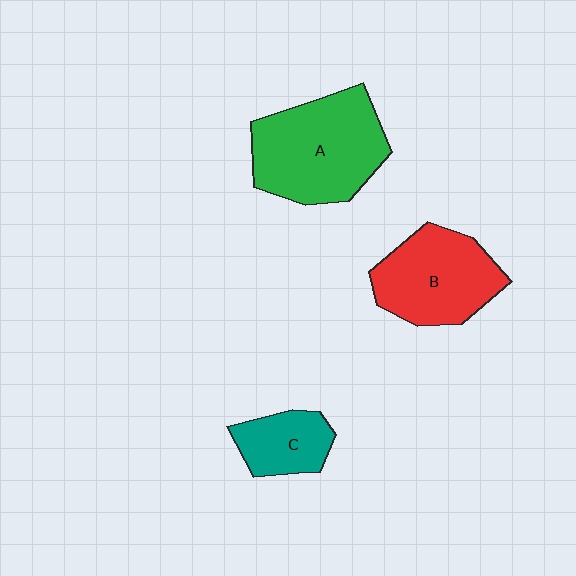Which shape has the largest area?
Shape A (green).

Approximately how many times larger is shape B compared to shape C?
Approximately 1.8 times.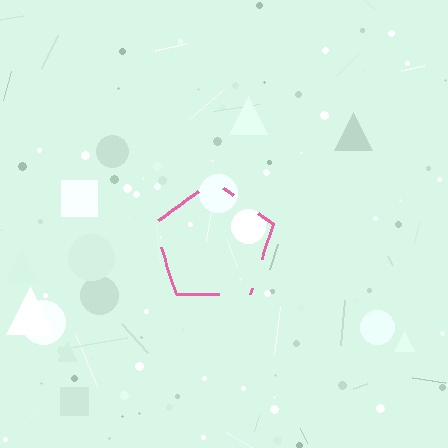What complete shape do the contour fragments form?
The contour fragments form a pentagon.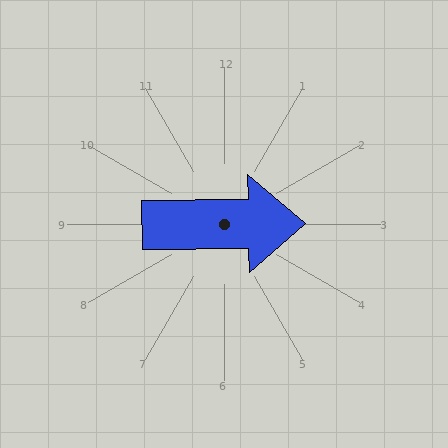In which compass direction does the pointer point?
East.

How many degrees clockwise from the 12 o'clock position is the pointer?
Approximately 89 degrees.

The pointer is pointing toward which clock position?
Roughly 3 o'clock.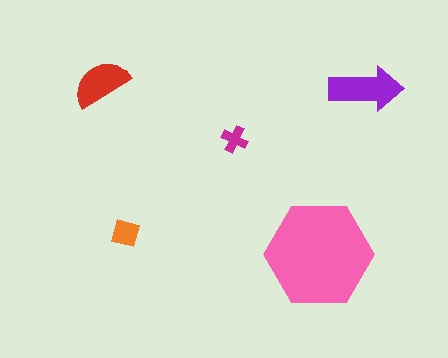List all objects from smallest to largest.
The magenta cross, the orange diamond, the red semicircle, the purple arrow, the pink hexagon.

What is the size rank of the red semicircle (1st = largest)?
3rd.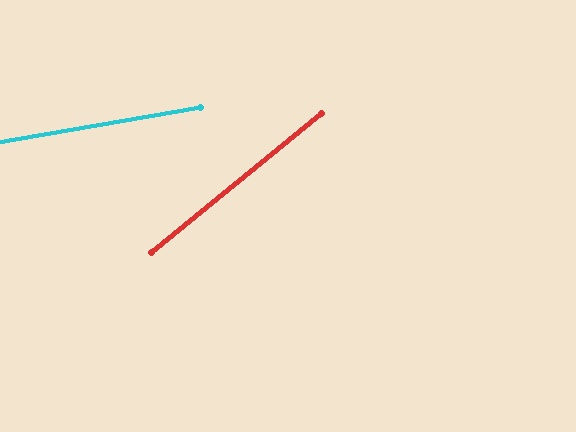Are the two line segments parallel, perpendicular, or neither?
Neither parallel nor perpendicular — they differ by about 29°.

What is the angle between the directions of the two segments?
Approximately 29 degrees.